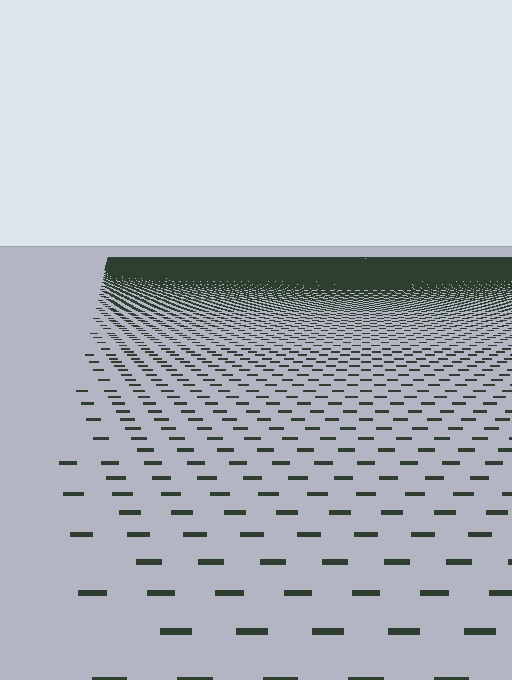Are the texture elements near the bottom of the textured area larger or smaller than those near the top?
Larger. Near the bottom, elements are closer to the viewer and appear at a bigger on-screen size.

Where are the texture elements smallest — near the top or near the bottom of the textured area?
Near the top.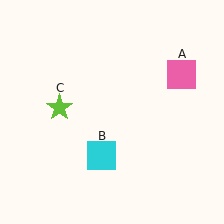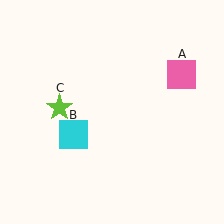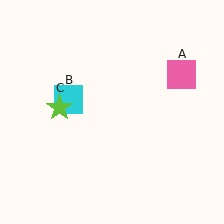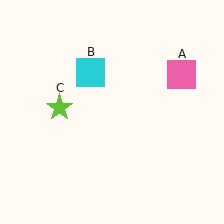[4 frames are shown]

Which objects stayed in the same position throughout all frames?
Pink square (object A) and lime star (object C) remained stationary.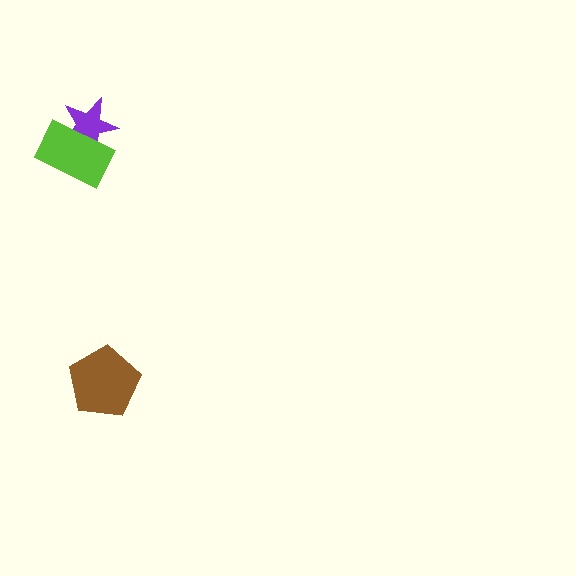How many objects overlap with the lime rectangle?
1 object overlaps with the lime rectangle.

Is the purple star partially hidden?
Yes, it is partially covered by another shape.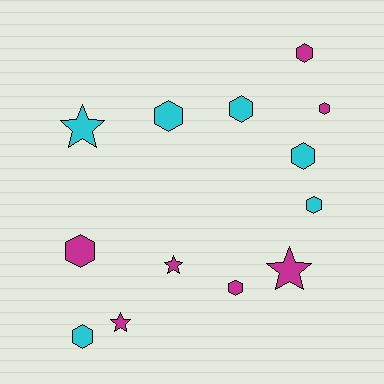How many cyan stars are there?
There is 1 cyan star.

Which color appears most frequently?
Magenta, with 7 objects.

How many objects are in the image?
There are 13 objects.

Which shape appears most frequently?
Hexagon, with 9 objects.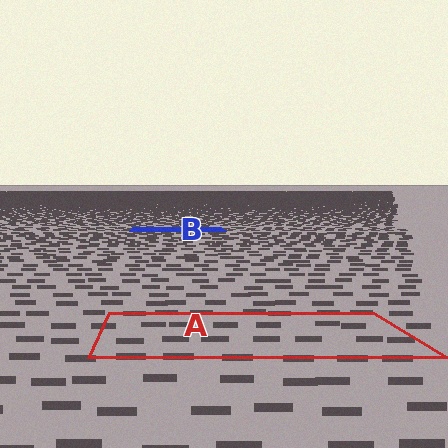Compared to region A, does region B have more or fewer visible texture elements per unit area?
Region B has more texture elements per unit area — they are packed more densely because it is farther away.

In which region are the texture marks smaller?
The texture marks are smaller in region B, because it is farther away.